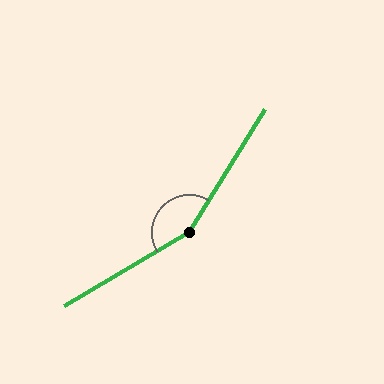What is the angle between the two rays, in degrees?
Approximately 152 degrees.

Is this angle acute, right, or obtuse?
It is obtuse.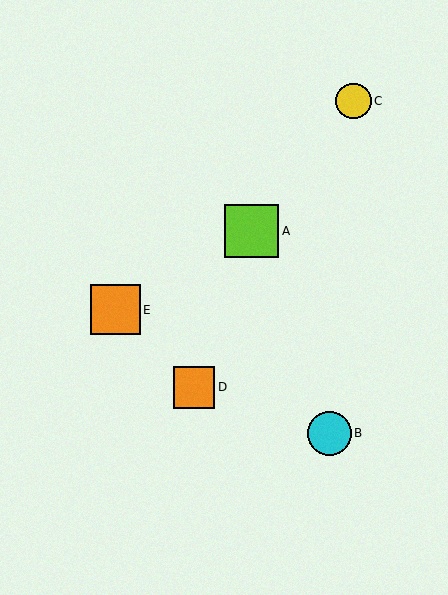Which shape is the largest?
The lime square (labeled A) is the largest.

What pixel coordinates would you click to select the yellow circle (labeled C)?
Click at (353, 101) to select the yellow circle C.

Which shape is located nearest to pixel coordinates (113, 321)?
The orange square (labeled E) at (115, 310) is nearest to that location.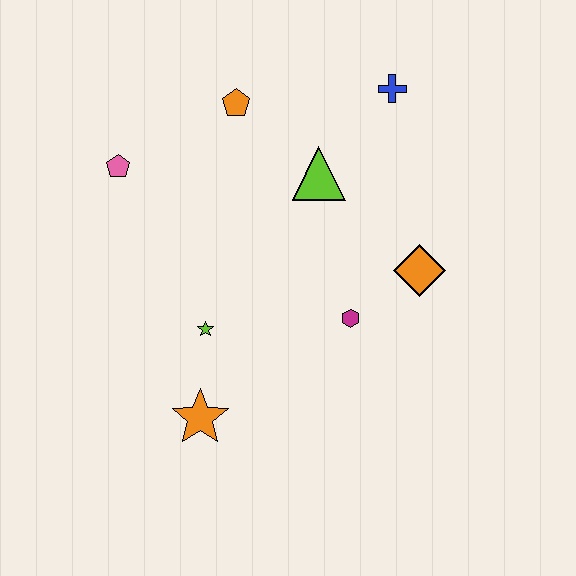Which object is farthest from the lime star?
The blue cross is farthest from the lime star.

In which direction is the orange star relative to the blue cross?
The orange star is below the blue cross.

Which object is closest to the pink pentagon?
The orange pentagon is closest to the pink pentagon.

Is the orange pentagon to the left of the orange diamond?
Yes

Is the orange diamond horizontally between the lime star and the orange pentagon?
No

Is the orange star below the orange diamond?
Yes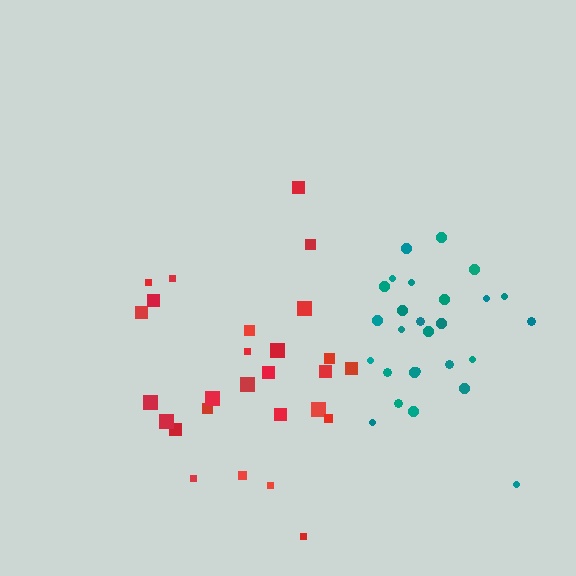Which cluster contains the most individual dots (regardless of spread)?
Teal (27).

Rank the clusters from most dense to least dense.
teal, red.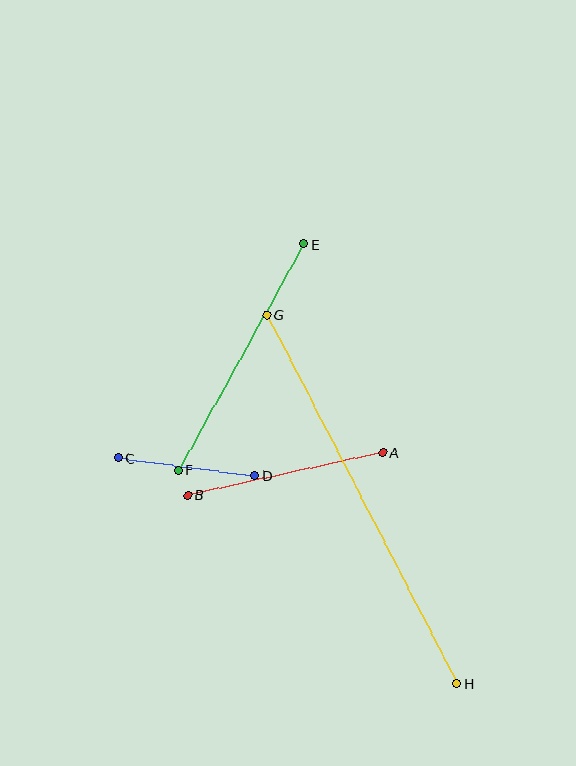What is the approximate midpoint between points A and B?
The midpoint is at approximately (285, 474) pixels.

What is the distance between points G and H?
The distance is approximately 415 pixels.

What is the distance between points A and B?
The distance is approximately 199 pixels.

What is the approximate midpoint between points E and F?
The midpoint is at approximately (241, 357) pixels.